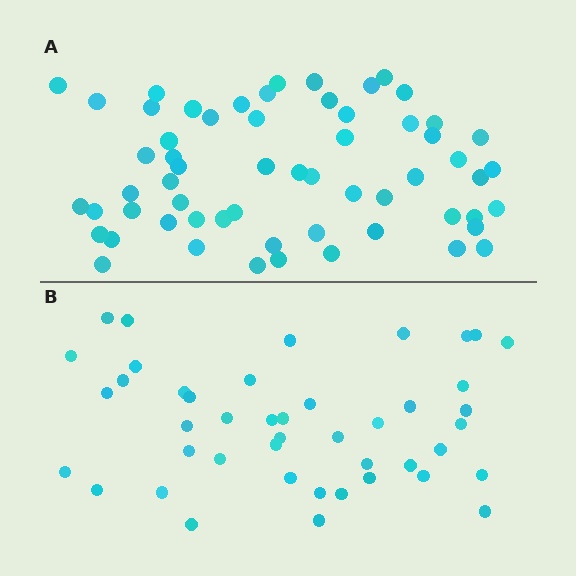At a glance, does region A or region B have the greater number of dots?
Region A (the top region) has more dots.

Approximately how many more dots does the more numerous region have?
Region A has approximately 15 more dots than region B.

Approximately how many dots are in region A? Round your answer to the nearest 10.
About 60 dots.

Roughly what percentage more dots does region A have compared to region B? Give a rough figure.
About 35% more.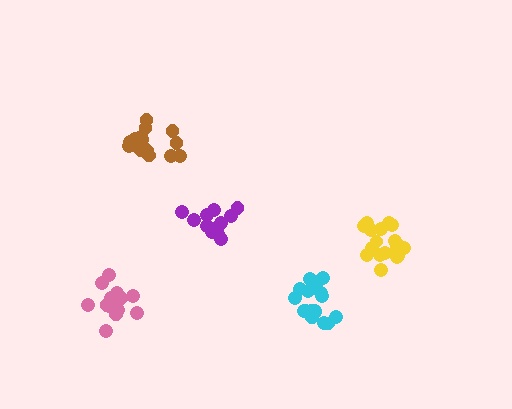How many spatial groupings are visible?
There are 5 spatial groupings.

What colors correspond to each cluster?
The clusters are colored: yellow, brown, cyan, purple, pink.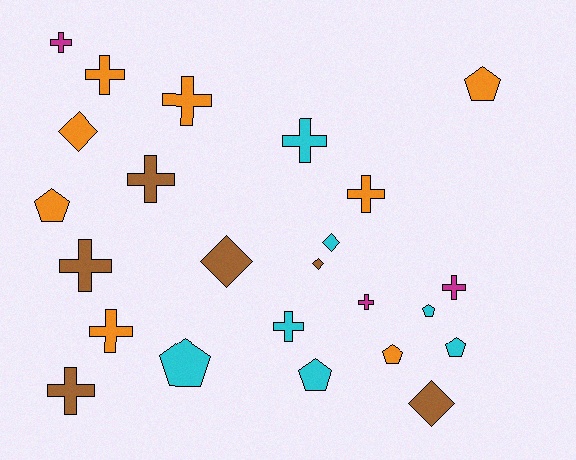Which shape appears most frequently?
Cross, with 12 objects.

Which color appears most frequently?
Orange, with 8 objects.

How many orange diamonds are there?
There is 1 orange diamond.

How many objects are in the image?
There are 24 objects.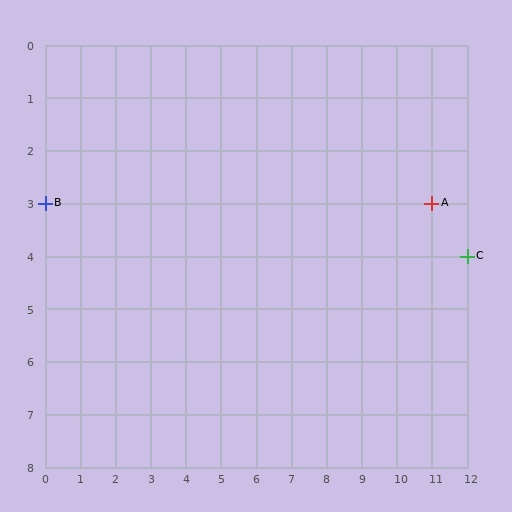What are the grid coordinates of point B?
Point B is at grid coordinates (0, 3).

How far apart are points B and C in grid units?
Points B and C are 12 columns and 1 row apart (about 12.0 grid units diagonally).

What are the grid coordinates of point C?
Point C is at grid coordinates (12, 4).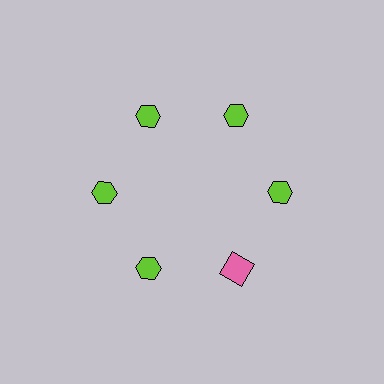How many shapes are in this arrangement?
There are 6 shapes arranged in a ring pattern.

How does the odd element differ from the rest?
It differs in both color (pink instead of lime) and shape (square instead of hexagon).